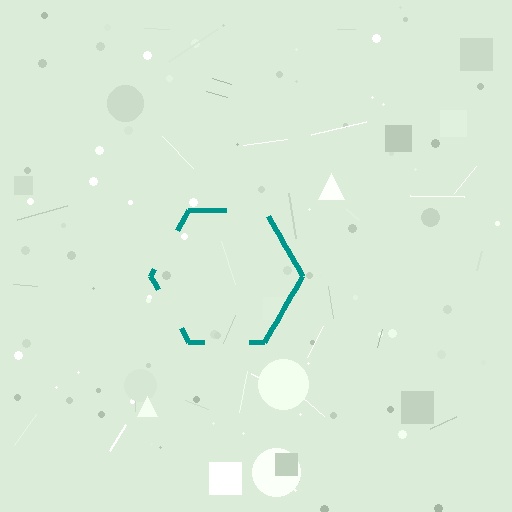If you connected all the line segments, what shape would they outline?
They would outline a hexagon.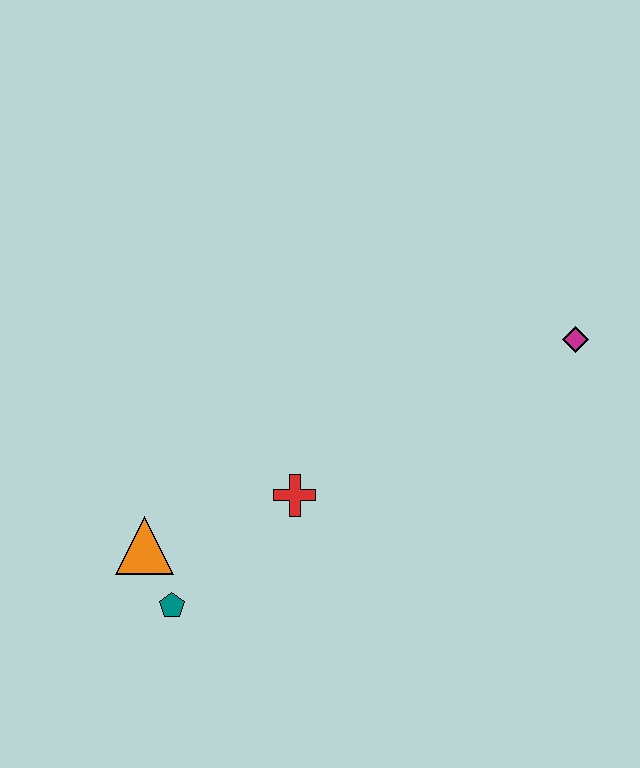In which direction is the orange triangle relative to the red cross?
The orange triangle is to the left of the red cross.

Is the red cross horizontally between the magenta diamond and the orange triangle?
Yes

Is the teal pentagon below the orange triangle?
Yes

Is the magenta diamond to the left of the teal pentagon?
No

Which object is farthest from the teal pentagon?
The magenta diamond is farthest from the teal pentagon.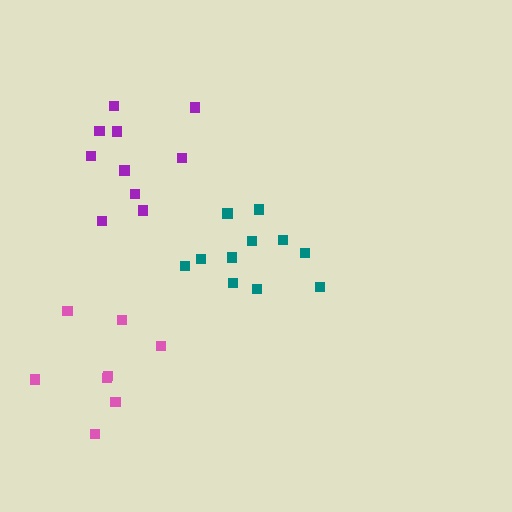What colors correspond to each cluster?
The clusters are colored: teal, purple, pink.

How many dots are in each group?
Group 1: 11 dots, Group 2: 10 dots, Group 3: 8 dots (29 total).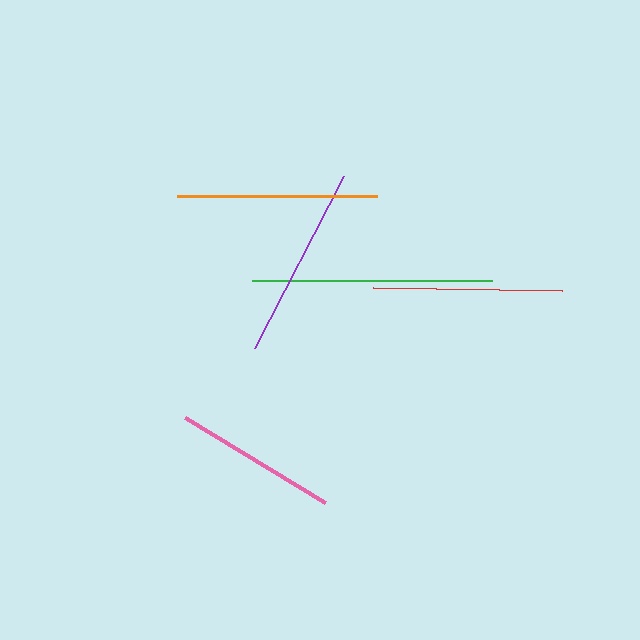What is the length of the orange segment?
The orange segment is approximately 201 pixels long.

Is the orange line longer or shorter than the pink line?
The orange line is longer than the pink line.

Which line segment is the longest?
The green line is the longest at approximately 240 pixels.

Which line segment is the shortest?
The pink line is the shortest at approximately 164 pixels.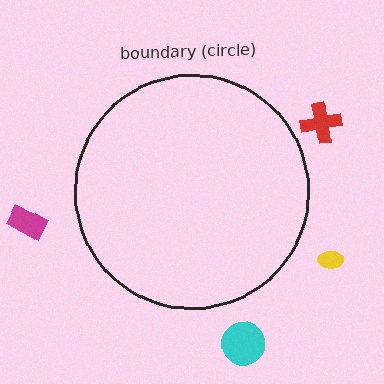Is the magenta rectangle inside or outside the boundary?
Outside.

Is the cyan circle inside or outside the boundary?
Outside.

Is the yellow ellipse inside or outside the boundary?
Outside.